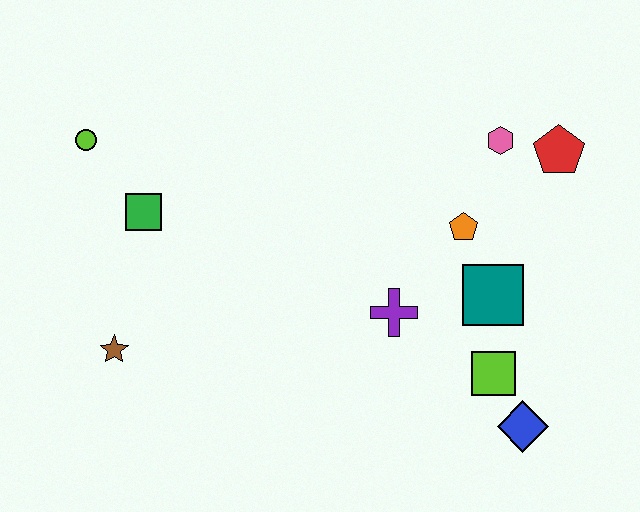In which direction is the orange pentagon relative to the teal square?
The orange pentagon is above the teal square.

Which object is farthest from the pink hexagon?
The brown star is farthest from the pink hexagon.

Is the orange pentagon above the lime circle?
No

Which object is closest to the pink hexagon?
The red pentagon is closest to the pink hexagon.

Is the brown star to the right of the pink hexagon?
No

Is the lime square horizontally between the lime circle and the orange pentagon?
No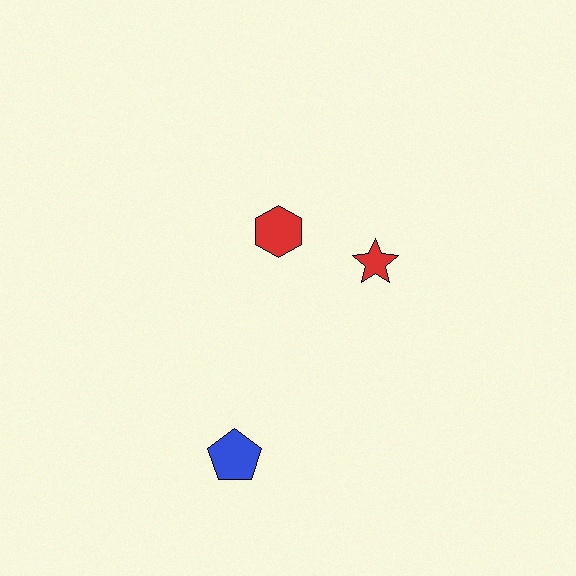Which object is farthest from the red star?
The blue pentagon is farthest from the red star.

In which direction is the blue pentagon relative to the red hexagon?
The blue pentagon is below the red hexagon.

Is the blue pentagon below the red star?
Yes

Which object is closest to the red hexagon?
The red star is closest to the red hexagon.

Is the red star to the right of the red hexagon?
Yes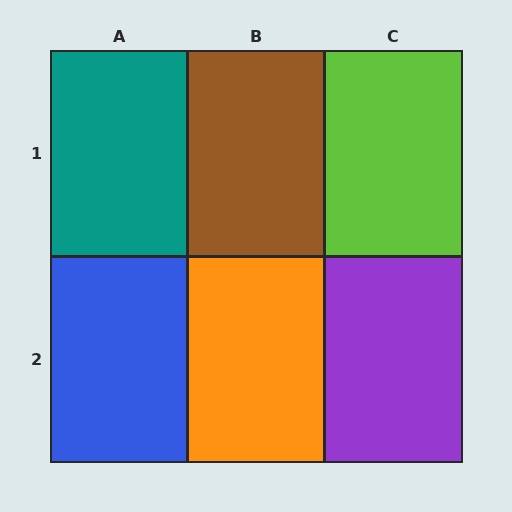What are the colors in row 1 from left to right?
Teal, brown, lime.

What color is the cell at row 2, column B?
Orange.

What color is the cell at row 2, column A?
Blue.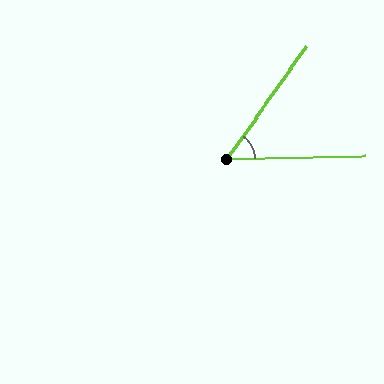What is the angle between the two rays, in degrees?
Approximately 53 degrees.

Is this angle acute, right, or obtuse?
It is acute.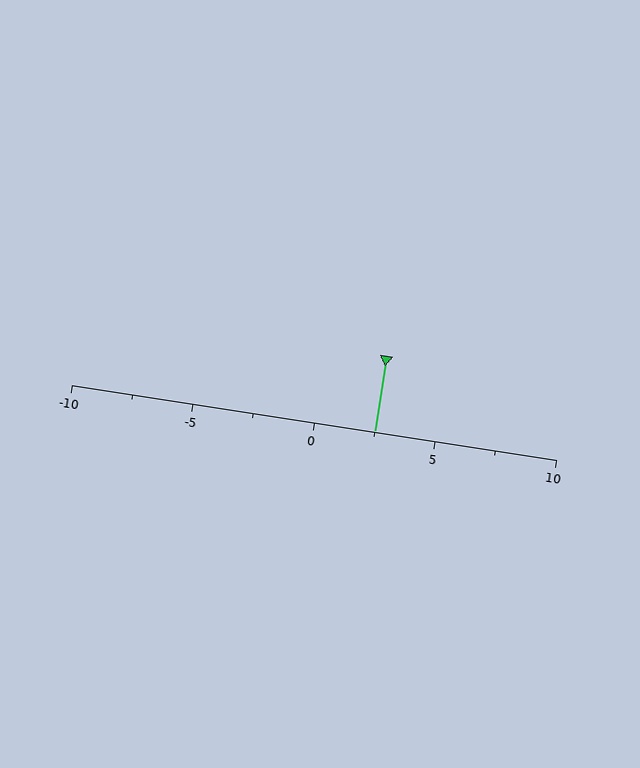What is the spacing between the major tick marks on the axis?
The major ticks are spaced 5 apart.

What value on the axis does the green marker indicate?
The marker indicates approximately 2.5.